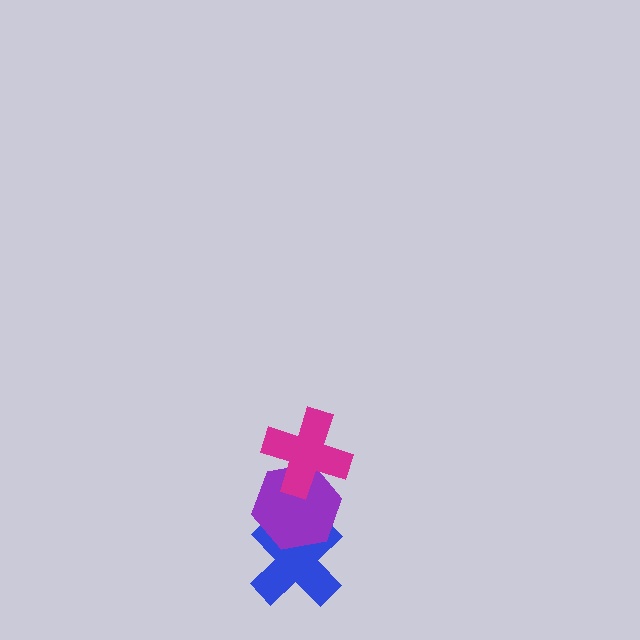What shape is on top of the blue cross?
The purple hexagon is on top of the blue cross.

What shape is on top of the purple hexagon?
The magenta cross is on top of the purple hexagon.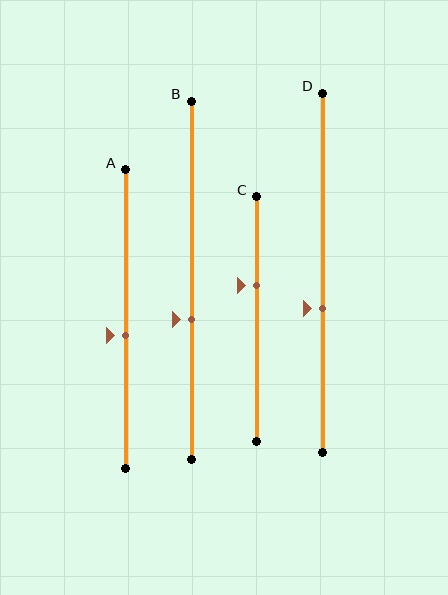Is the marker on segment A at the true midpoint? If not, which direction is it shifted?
No, the marker on segment A is shifted downward by about 5% of the segment length.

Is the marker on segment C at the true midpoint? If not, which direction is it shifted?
No, the marker on segment C is shifted upward by about 14% of the segment length.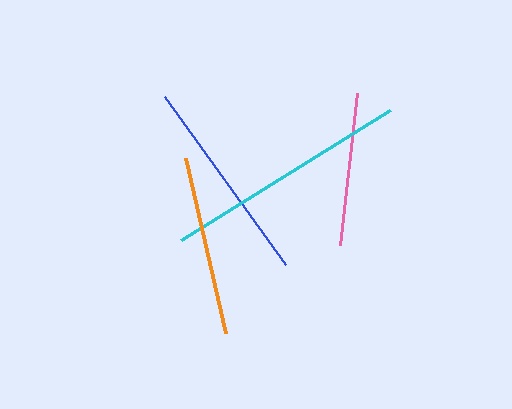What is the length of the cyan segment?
The cyan segment is approximately 247 pixels long.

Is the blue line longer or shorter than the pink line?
The blue line is longer than the pink line.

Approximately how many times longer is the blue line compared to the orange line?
The blue line is approximately 1.1 times the length of the orange line.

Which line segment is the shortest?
The pink line is the shortest at approximately 153 pixels.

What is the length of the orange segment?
The orange segment is approximately 180 pixels long.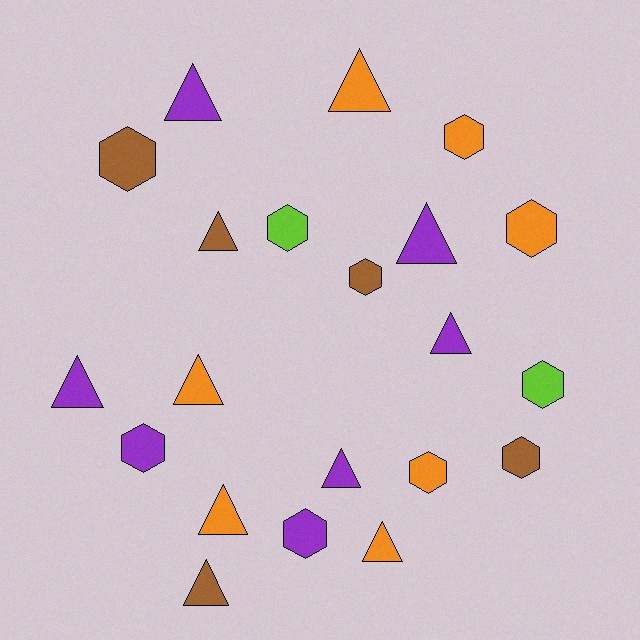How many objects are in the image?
There are 21 objects.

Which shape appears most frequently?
Triangle, with 11 objects.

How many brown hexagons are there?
There are 3 brown hexagons.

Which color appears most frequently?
Purple, with 7 objects.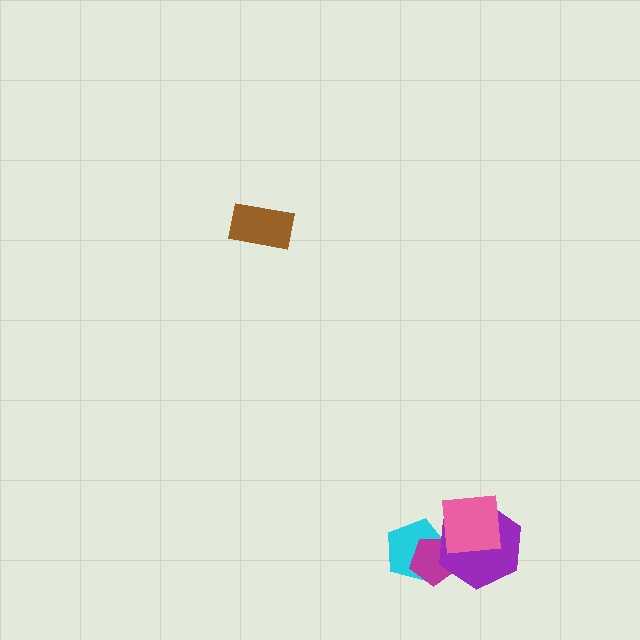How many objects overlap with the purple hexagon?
3 objects overlap with the purple hexagon.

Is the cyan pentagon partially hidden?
Yes, it is partially covered by another shape.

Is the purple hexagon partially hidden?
Yes, it is partially covered by another shape.